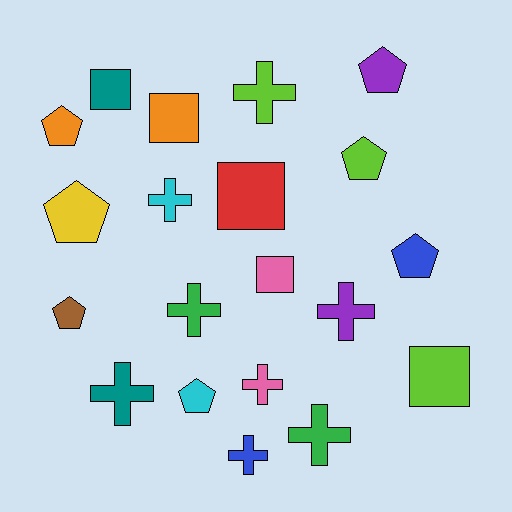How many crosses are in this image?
There are 8 crosses.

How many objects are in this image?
There are 20 objects.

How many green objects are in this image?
There are 2 green objects.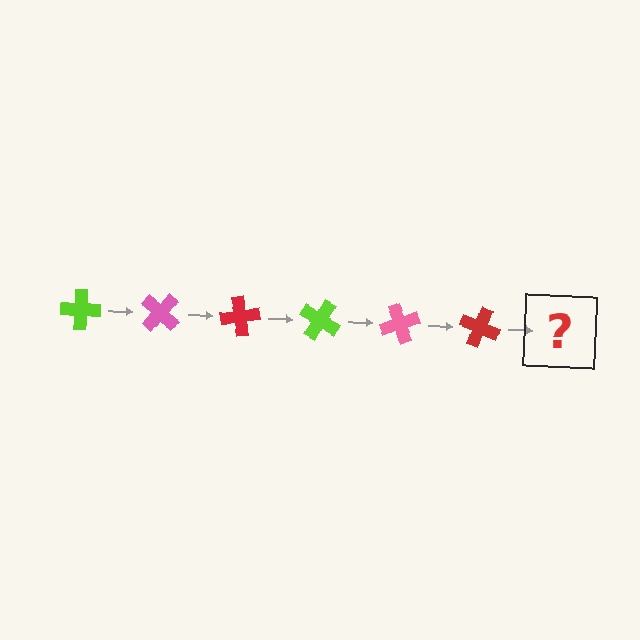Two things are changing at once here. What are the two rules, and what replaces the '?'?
The two rules are that it rotates 40 degrees each step and the color cycles through lime, pink, and red. The '?' should be a lime cross, rotated 240 degrees from the start.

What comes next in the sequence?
The next element should be a lime cross, rotated 240 degrees from the start.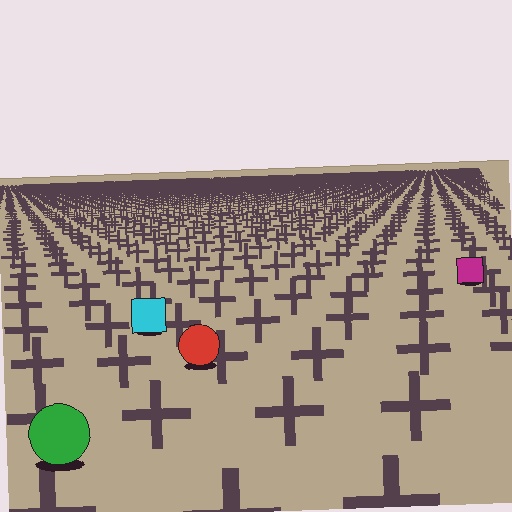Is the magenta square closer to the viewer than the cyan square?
No. The cyan square is closer — you can tell from the texture gradient: the ground texture is coarser near it.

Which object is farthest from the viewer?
The magenta square is farthest from the viewer. It appears smaller and the ground texture around it is denser.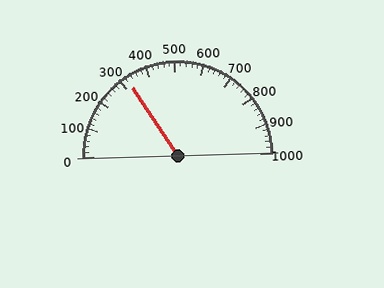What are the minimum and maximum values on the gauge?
The gauge ranges from 0 to 1000.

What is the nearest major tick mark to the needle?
The nearest major tick mark is 300.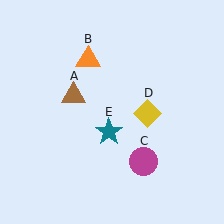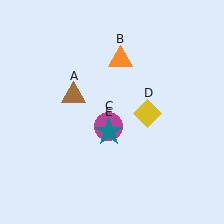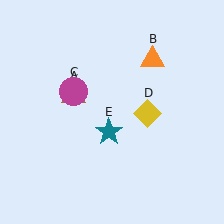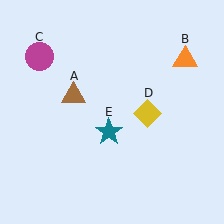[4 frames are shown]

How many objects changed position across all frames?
2 objects changed position: orange triangle (object B), magenta circle (object C).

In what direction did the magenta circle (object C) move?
The magenta circle (object C) moved up and to the left.